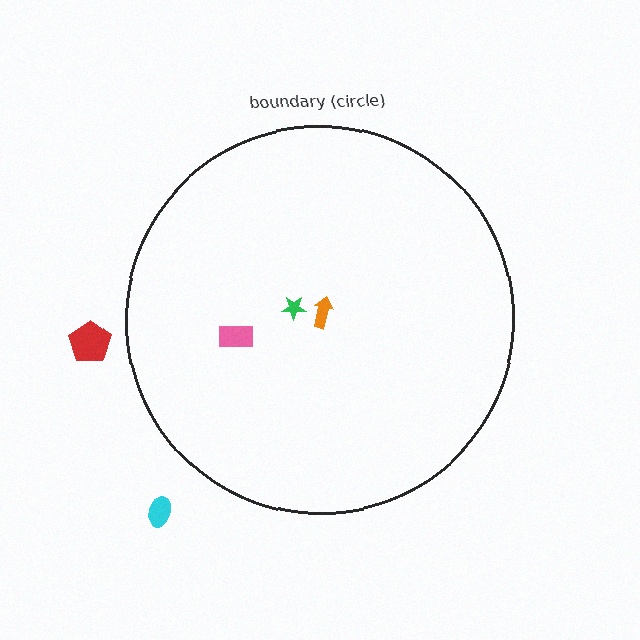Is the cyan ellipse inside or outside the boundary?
Outside.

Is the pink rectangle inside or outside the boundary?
Inside.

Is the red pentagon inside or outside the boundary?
Outside.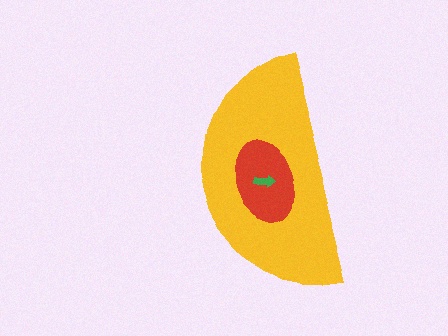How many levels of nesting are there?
3.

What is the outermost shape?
The yellow semicircle.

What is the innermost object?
The green arrow.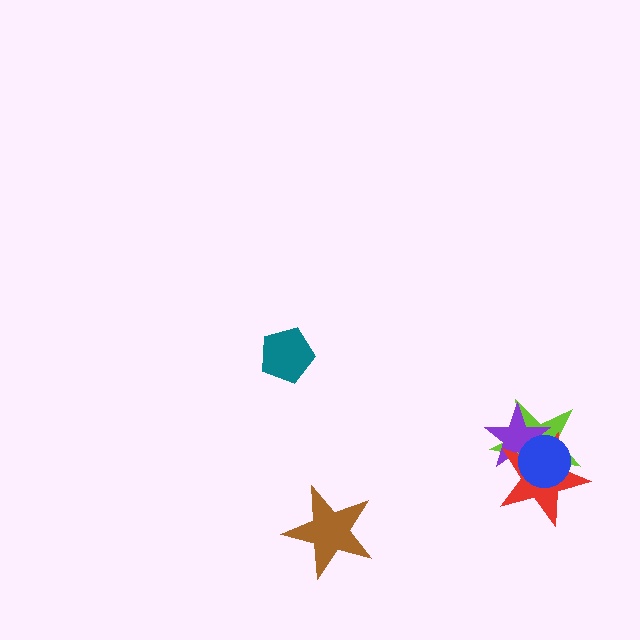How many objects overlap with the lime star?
3 objects overlap with the lime star.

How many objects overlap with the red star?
3 objects overlap with the red star.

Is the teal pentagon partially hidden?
No, no other shape covers it.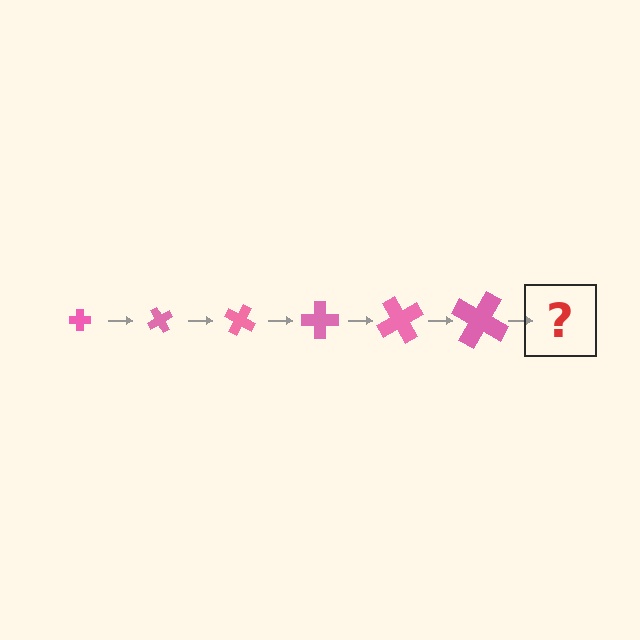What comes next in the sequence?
The next element should be a cross, larger than the previous one and rotated 360 degrees from the start.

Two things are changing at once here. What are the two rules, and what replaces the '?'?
The two rules are that the cross grows larger each step and it rotates 60 degrees each step. The '?' should be a cross, larger than the previous one and rotated 360 degrees from the start.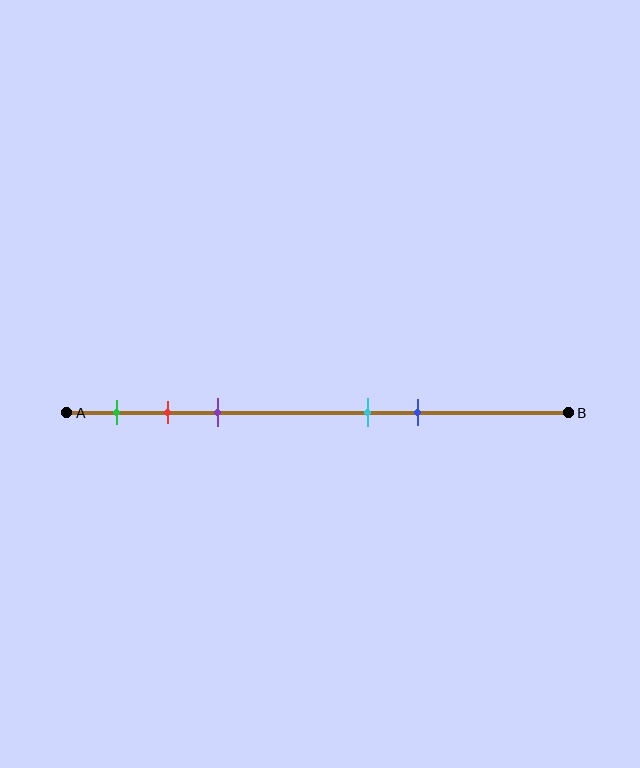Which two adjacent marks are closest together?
The red and purple marks are the closest adjacent pair.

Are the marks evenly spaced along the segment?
No, the marks are not evenly spaced.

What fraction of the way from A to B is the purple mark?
The purple mark is approximately 30% (0.3) of the way from A to B.